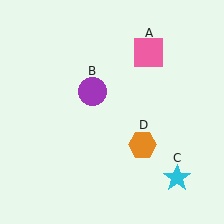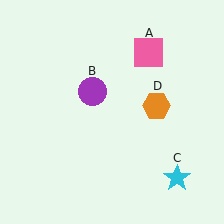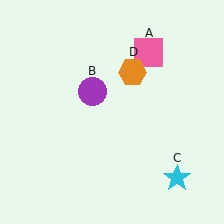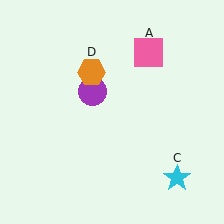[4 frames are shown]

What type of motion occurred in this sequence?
The orange hexagon (object D) rotated counterclockwise around the center of the scene.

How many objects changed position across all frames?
1 object changed position: orange hexagon (object D).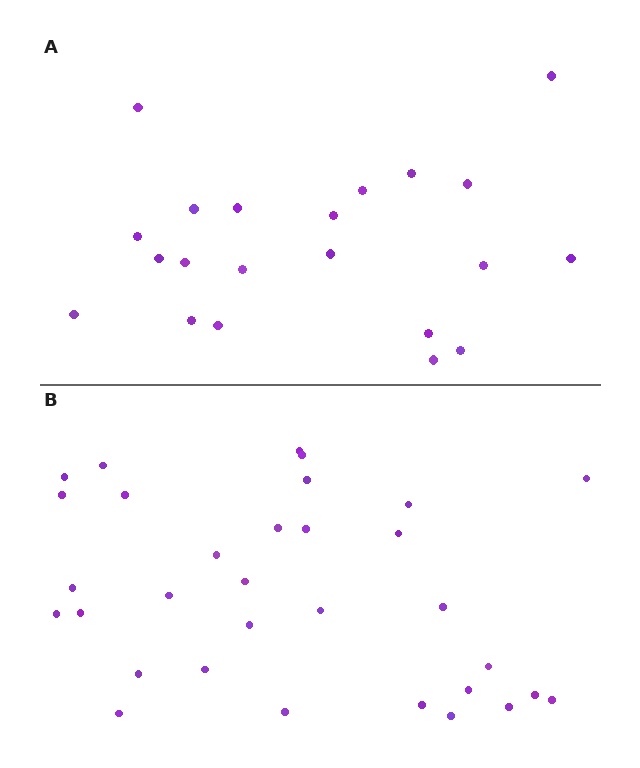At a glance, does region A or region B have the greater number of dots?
Region B (the bottom region) has more dots.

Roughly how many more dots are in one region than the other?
Region B has roughly 12 or so more dots than region A.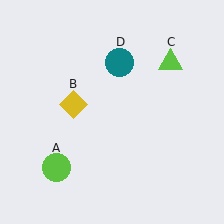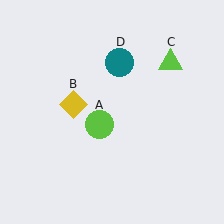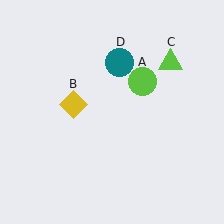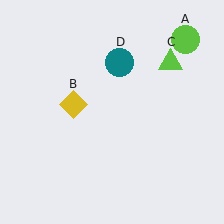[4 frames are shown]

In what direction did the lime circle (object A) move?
The lime circle (object A) moved up and to the right.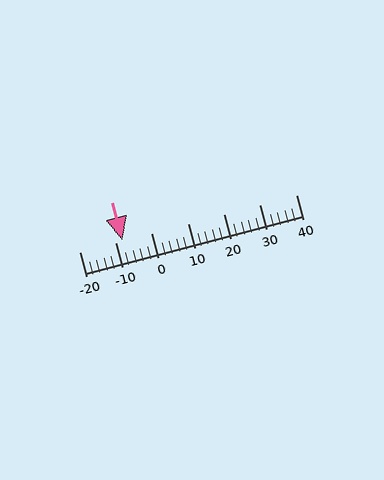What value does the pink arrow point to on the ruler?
The pink arrow points to approximately -8.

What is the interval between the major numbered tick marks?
The major tick marks are spaced 10 units apart.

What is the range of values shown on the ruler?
The ruler shows values from -20 to 40.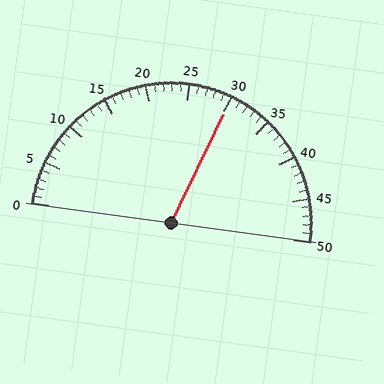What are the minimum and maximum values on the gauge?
The gauge ranges from 0 to 50.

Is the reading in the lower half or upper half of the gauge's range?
The reading is in the upper half of the range (0 to 50).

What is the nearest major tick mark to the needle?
The nearest major tick mark is 30.